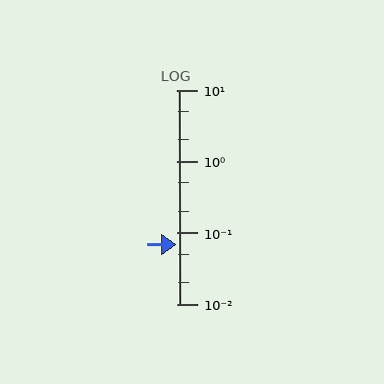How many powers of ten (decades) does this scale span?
The scale spans 3 decades, from 0.01 to 10.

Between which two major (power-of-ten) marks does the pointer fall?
The pointer is between 0.01 and 0.1.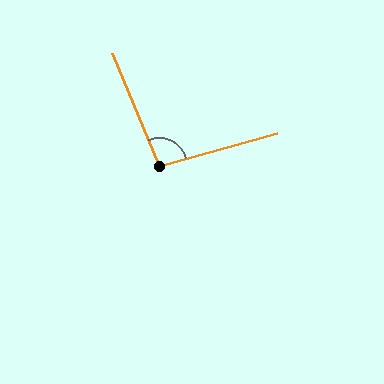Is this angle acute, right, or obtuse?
It is obtuse.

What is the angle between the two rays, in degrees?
Approximately 97 degrees.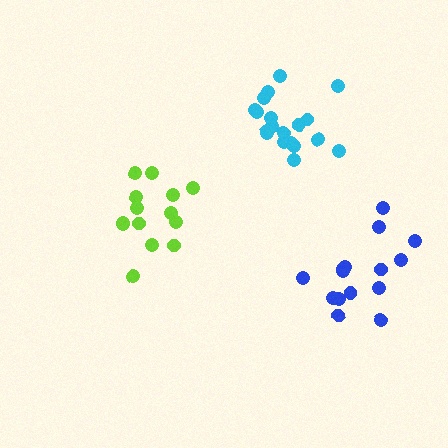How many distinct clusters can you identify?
There are 3 distinct clusters.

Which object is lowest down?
The blue cluster is bottommost.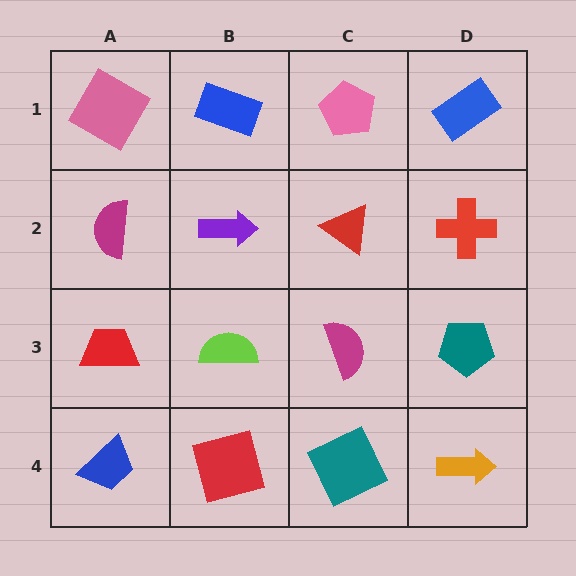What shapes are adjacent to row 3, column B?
A purple arrow (row 2, column B), a red square (row 4, column B), a red trapezoid (row 3, column A), a magenta semicircle (row 3, column C).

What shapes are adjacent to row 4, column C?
A magenta semicircle (row 3, column C), a red square (row 4, column B), an orange arrow (row 4, column D).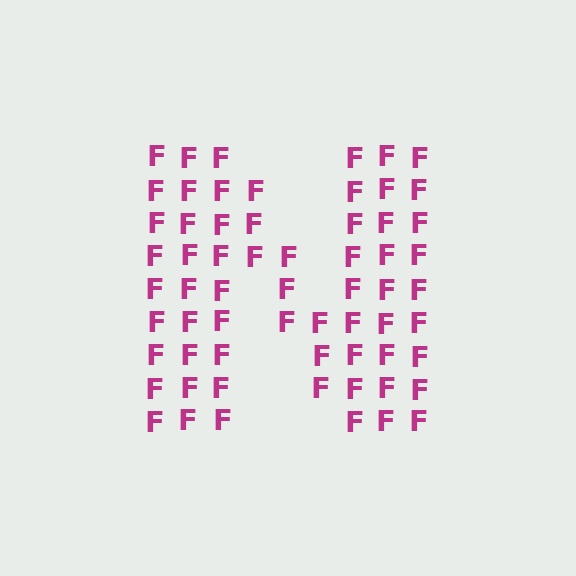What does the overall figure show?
The overall figure shows the letter N.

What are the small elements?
The small elements are letter F's.